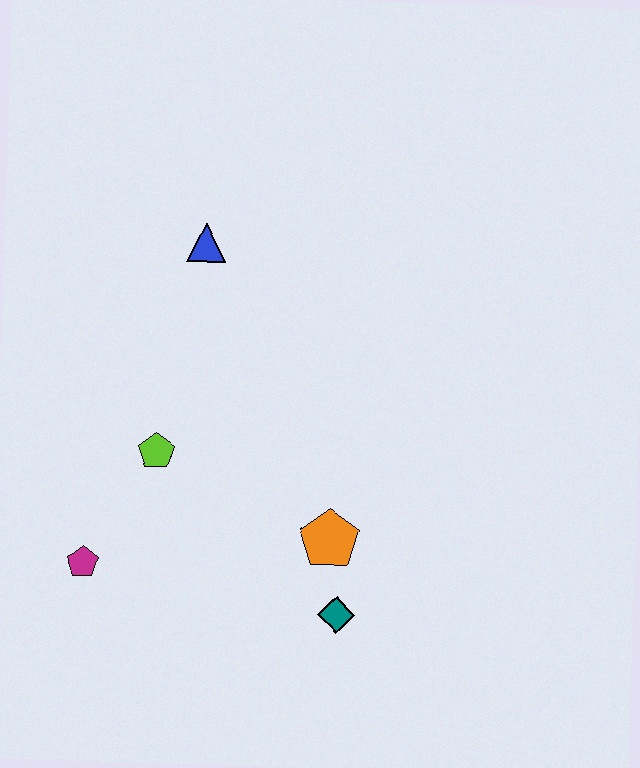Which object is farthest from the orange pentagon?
The blue triangle is farthest from the orange pentagon.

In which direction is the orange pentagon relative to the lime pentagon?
The orange pentagon is to the right of the lime pentagon.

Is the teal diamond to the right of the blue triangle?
Yes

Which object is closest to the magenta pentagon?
The lime pentagon is closest to the magenta pentagon.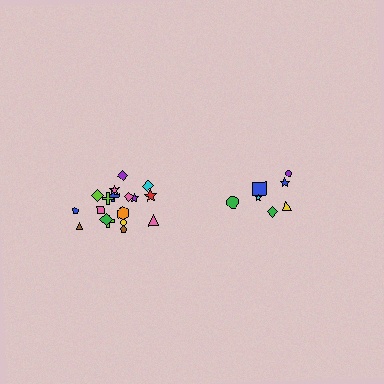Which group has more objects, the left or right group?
The left group.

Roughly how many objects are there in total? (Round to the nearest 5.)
Roughly 25 objects in total.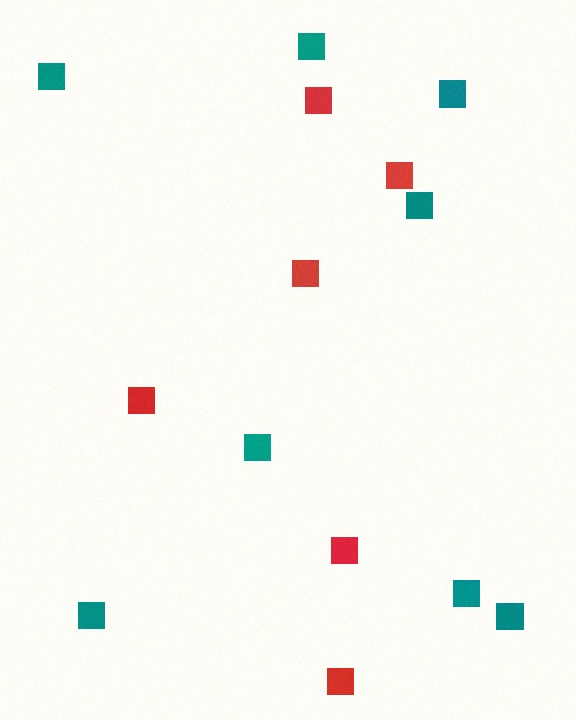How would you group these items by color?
There are 2 groups: one group of teal squares (8) and one group of red squares (6).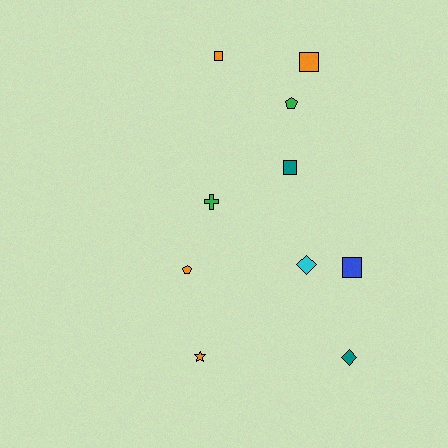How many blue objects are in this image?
There is 1 blue object.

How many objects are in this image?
There are 10 objects.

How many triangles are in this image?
There are no triangles.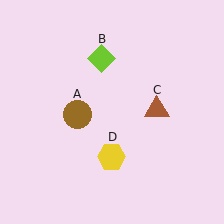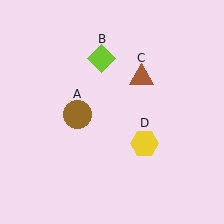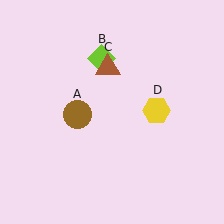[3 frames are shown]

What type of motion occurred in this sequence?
The brown triangle (object C), yellow hexagon (object D) rotated counterclockwise around the center of the scene.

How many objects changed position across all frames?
2 objects changed position: brown triangle (object C), yellow hexagon (object D).